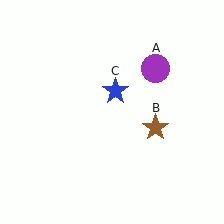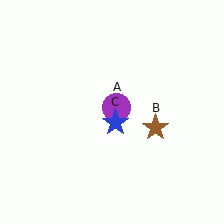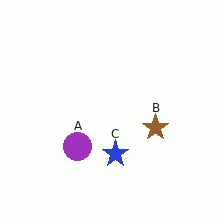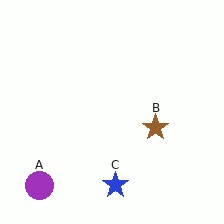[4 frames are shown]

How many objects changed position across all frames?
2 objects changed position: purple circle (object A), blue star (object C).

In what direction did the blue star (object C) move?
The blue star (object C) moved down.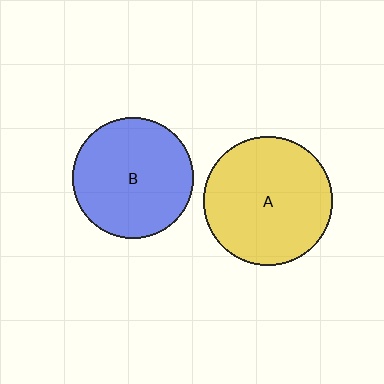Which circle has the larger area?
Circle A (yellow).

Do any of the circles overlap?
No, none of the circles overlap.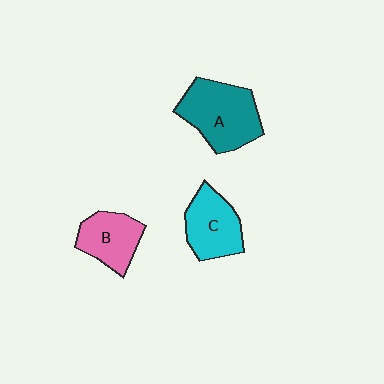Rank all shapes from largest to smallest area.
From largest to smallest: A (teal), C (cyan), B (pink).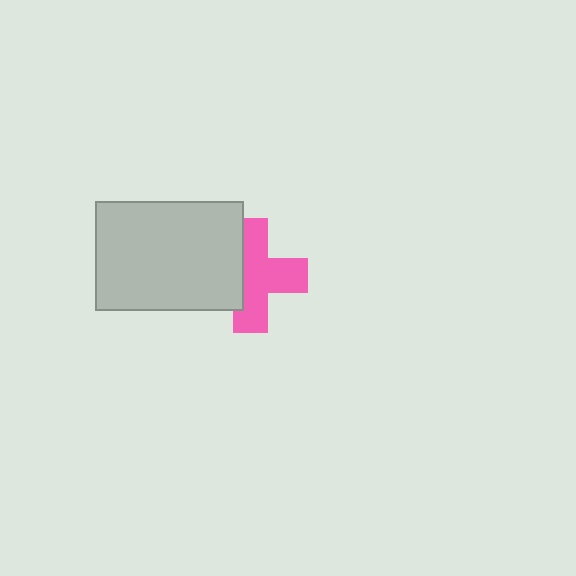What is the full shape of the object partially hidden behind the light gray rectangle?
The partially hidden object is a pink cross.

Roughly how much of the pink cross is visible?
Most of it is visible (roughly 65%).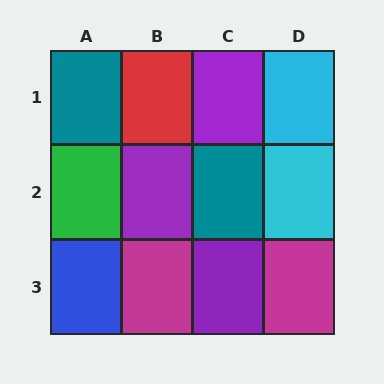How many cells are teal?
2 cells are teal.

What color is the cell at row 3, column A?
Blue.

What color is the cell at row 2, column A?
Green.